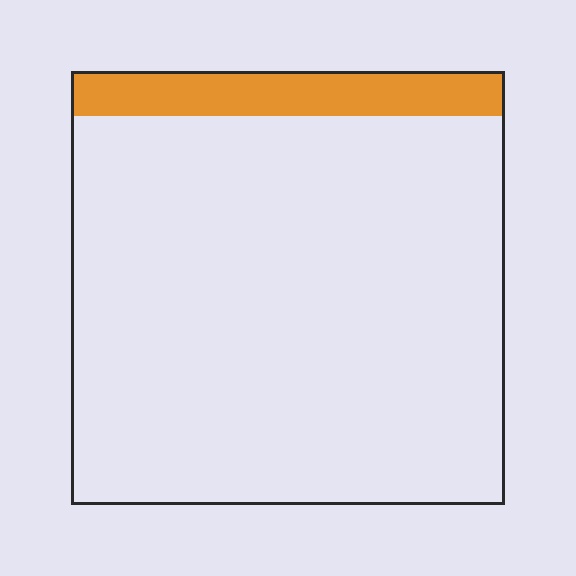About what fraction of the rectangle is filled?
About one tenth (1/10).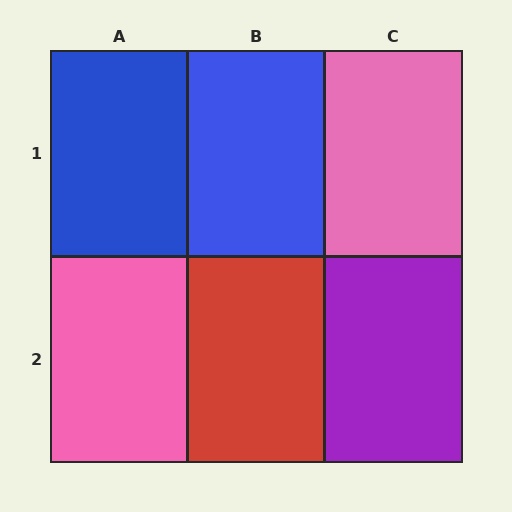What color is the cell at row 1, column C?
Pink.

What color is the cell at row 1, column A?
Blue.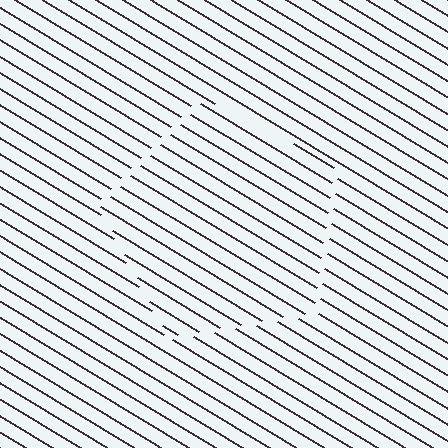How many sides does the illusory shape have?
5 sides — the line-ends trace a pentagon.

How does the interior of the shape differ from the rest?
The interior of the shape contains the same grating, shifted by half a period — the contour is defined by the phase discontinuity where line-ends from the inner and outer gratings abut.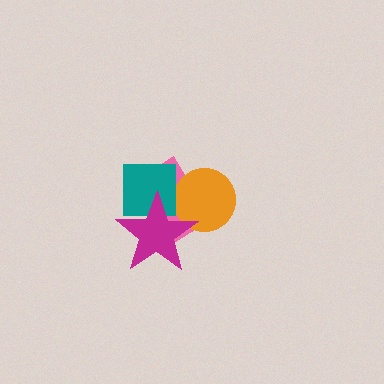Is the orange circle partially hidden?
Yes, it is partially covered by another shape.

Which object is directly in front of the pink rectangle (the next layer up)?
The orange circle is directly in front of the pink rectangle.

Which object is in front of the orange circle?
The magenta star is in front of the orange circle.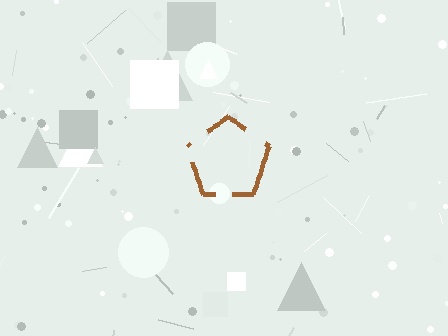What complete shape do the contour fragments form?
The contour fragments form a pentagon.